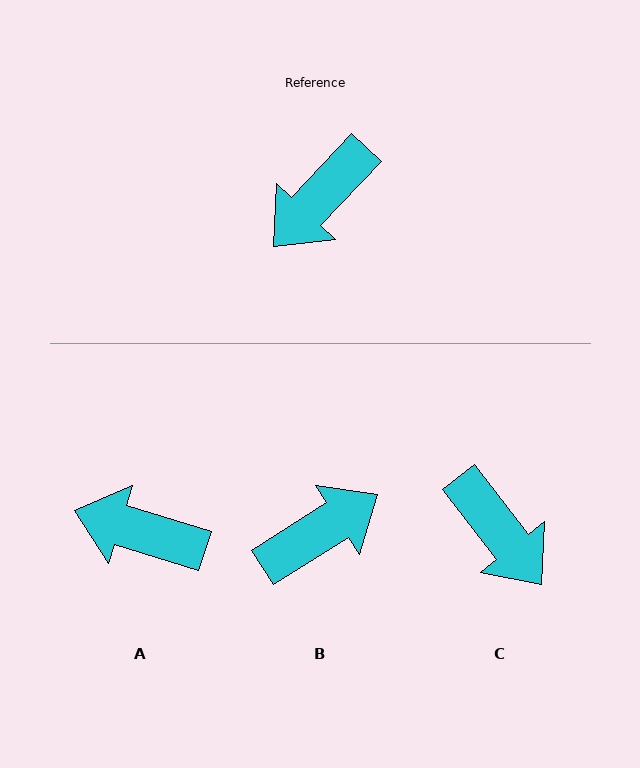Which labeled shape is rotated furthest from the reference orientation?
B, about 166 degrees away.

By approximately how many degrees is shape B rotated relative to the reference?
Approximately 166 degrees counter-clockwise.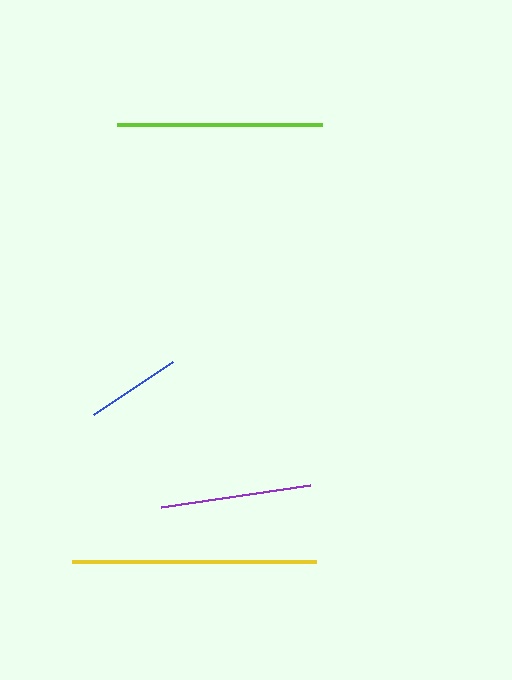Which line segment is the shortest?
The blue line is the shortest at approximately 96 pixels.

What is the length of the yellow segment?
The yellow segment is approximately 243 pixels long.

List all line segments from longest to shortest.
From longest to shortest: yellow, lime, purple, blue.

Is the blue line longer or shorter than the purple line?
The purple line is longer than the blue line.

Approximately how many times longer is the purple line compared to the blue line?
The purple line is approximately 1.6 times the length of the blue line.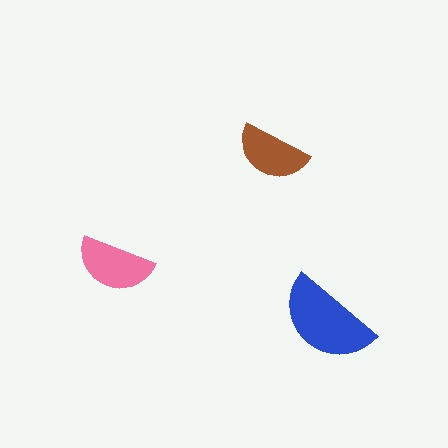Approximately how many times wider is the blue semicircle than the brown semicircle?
About 1.5 times wider.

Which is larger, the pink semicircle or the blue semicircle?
The blue one.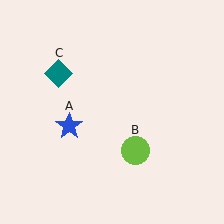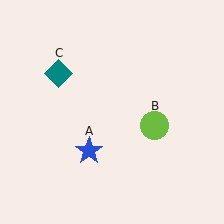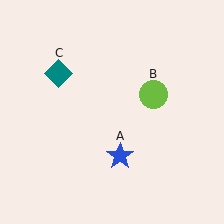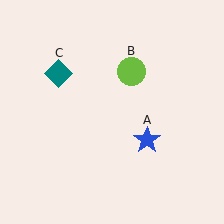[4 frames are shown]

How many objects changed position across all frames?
2 objects changed position: blue star (object A), lime circle (object B).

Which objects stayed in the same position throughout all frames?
Teal diamond (object C) remained stationary.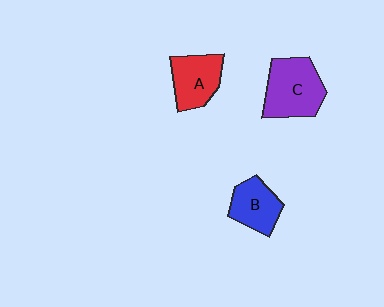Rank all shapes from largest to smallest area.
From largest to smallest: C (purple), A (red), B (blue).